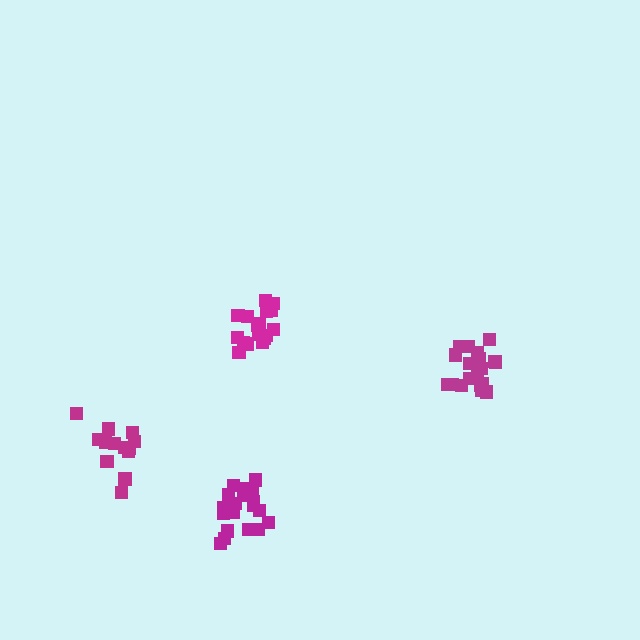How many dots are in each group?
Group 1: 19 dots, Group 2: 19 dots, Group 3: 13 dots, Group 4: 18 dots (69 total).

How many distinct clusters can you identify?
There are 4 distinct clusters.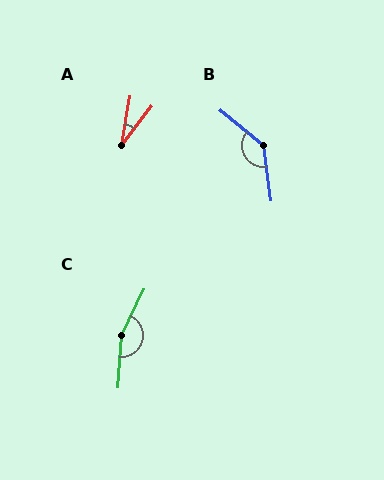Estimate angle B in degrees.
Approximately 137 degrees.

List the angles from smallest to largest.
A (29°), B (137°), C (158°).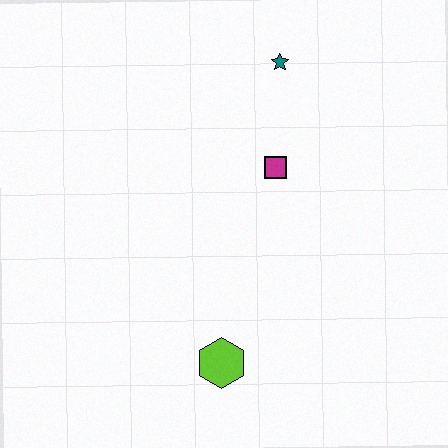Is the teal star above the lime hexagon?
Yes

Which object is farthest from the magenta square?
The lime hexagon is farthest from the magenta square.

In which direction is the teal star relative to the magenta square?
The teal star is above the magenta square.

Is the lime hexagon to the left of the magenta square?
Yes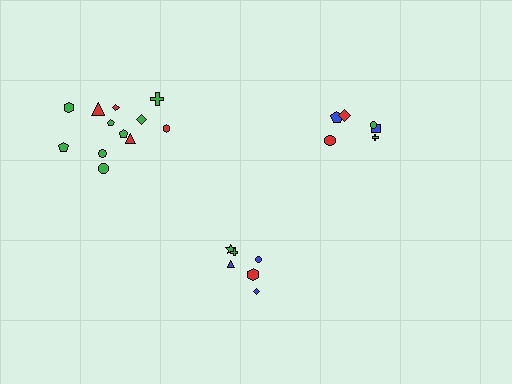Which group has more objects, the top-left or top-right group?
The top-left group.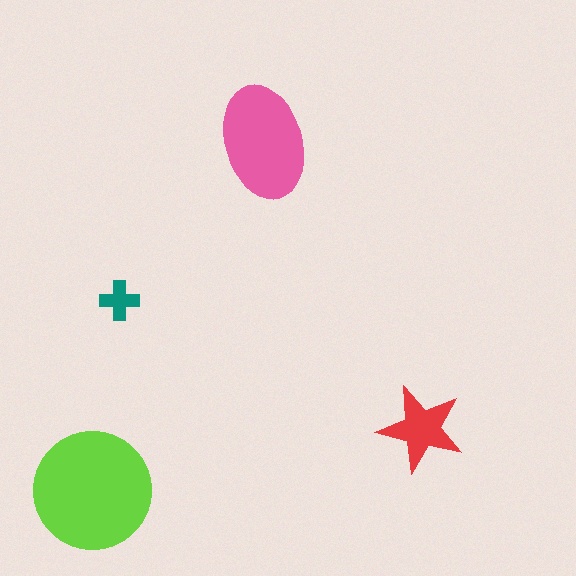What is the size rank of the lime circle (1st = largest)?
1st.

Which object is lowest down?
The lime circle is bottommost.